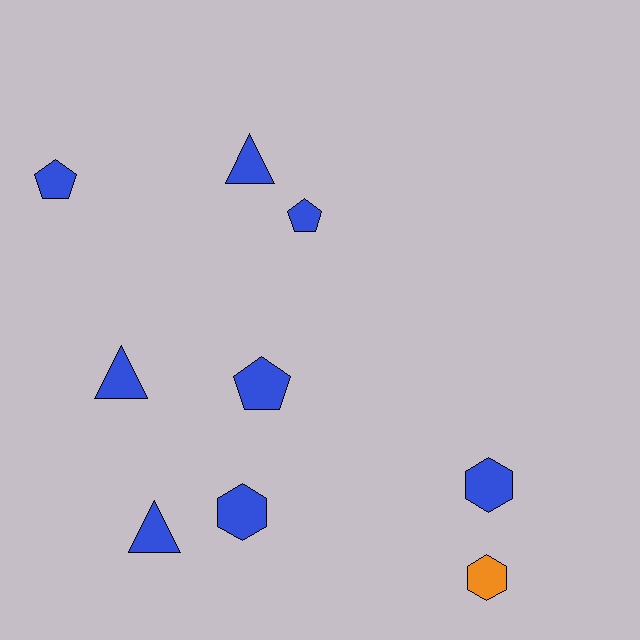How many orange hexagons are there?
There is 1 orange hexagon.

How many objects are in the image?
There are 9 objects.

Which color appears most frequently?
Blue, with 8 objects.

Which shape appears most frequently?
Pentagon, with 3 objects.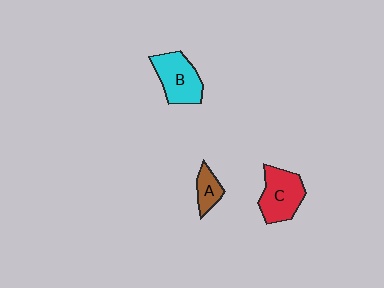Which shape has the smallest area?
Shape A (brown).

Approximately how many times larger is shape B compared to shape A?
Approximately 2.0 times.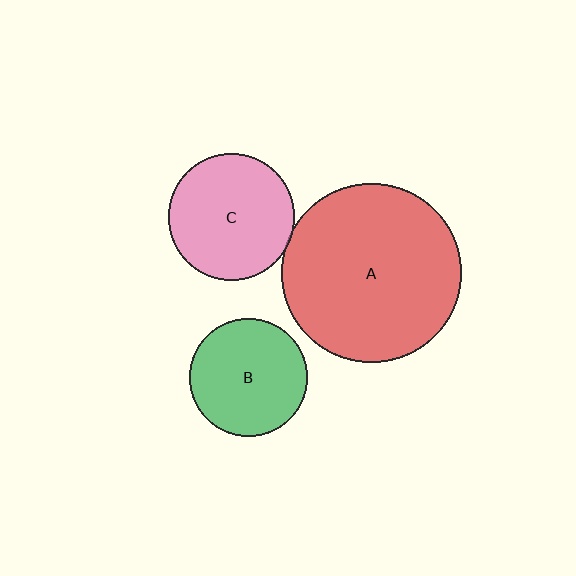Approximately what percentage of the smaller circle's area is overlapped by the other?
Approximately 5%.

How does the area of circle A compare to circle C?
Approximately 2.0 times.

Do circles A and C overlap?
Yes.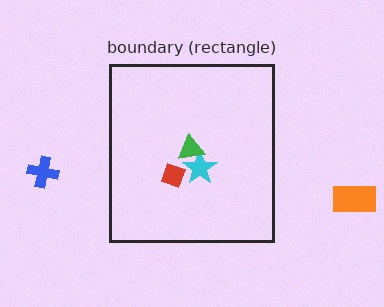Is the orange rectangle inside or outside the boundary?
Outside.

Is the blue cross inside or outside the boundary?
Outside.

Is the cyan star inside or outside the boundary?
Inside.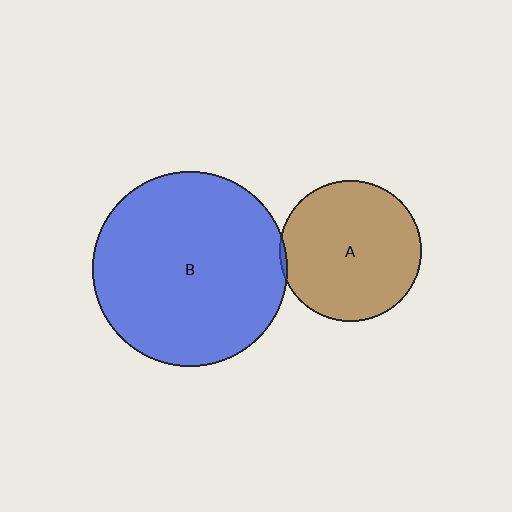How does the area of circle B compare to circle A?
Approximately 1.9 times.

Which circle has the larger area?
Circle B (blue).